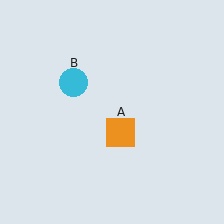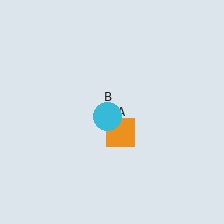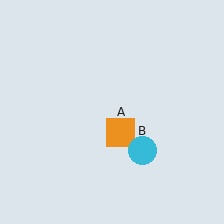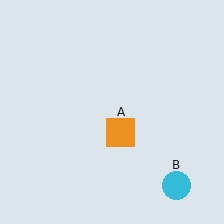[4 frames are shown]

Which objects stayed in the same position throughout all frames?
Orange square (object A) remained stationary.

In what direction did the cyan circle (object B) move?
The cyan circle (object B) moved down and to the right.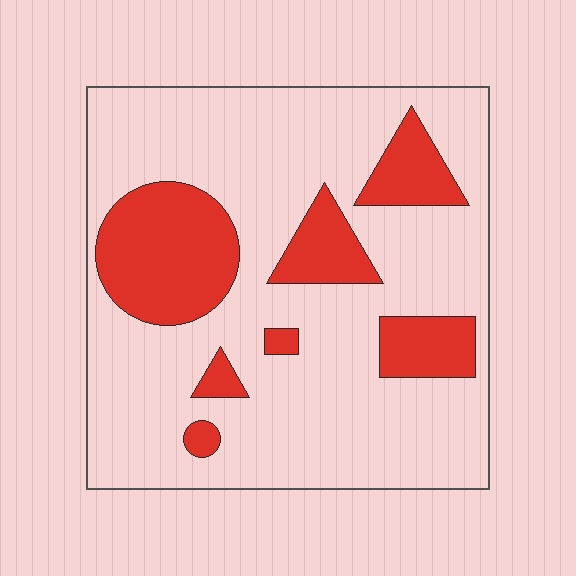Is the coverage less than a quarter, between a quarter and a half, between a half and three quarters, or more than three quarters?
Less than a quarter.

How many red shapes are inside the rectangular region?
7.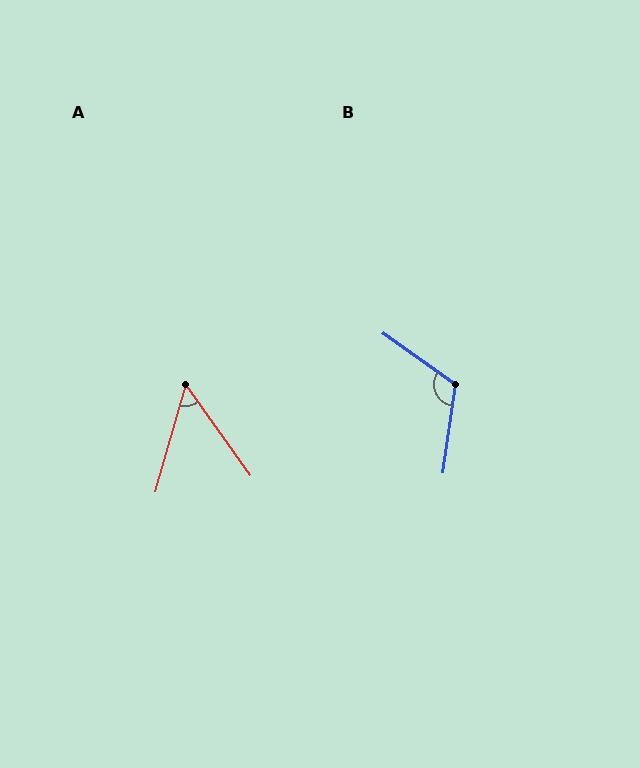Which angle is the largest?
B, at approximately 118 degrees.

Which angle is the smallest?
A, at approximately 51 degrees.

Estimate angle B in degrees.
Approximately 118 degrees.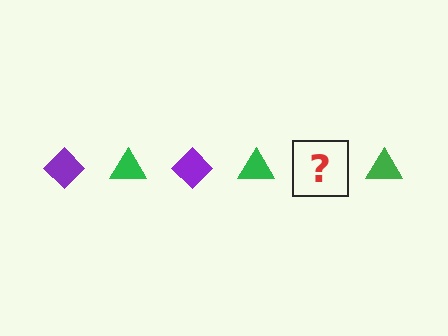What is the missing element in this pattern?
The missing element is a purple diamond.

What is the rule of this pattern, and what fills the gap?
The rule is that the pattern alternates between purple diamond and green triangle. The gap should be filled with a purple diamond.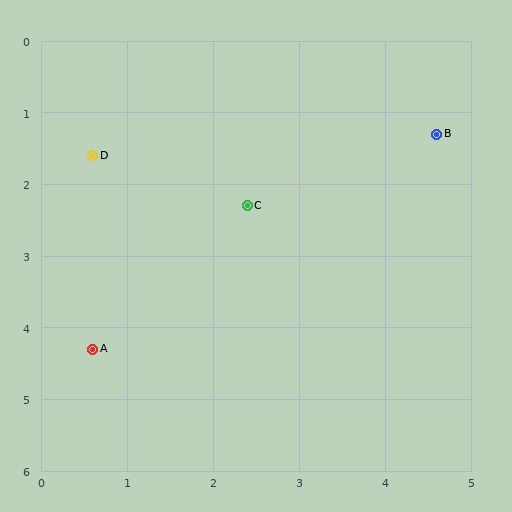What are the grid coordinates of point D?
Point D is at approximately (0.6, 1.6).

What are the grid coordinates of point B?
Point B is at approximately (4.6, 1.3).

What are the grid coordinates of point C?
Point C is at approximately (2.4, 2.3).